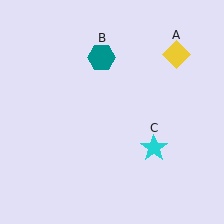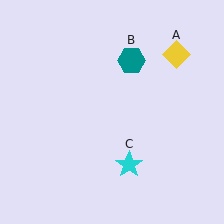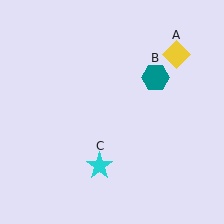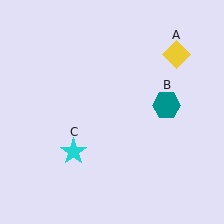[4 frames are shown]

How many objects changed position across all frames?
2 objects changed position: teal hexagon (object B), cyan star (object C).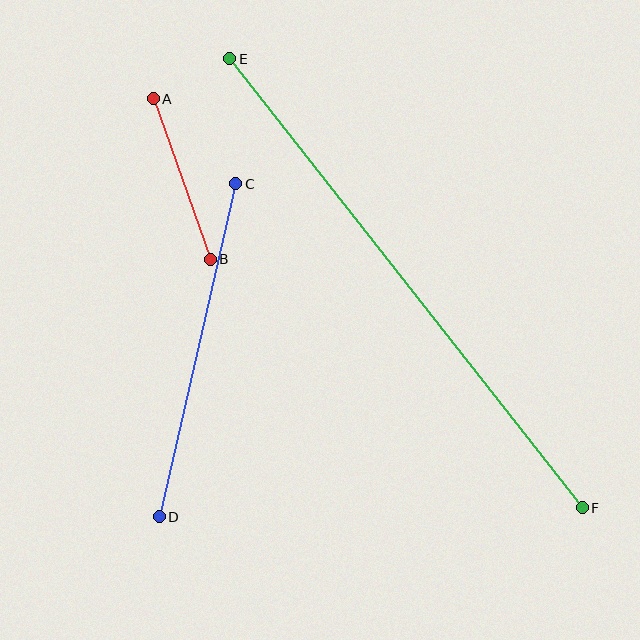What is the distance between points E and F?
The distance is approximately 571 pixels.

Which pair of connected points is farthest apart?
Points E and F are farthest apart.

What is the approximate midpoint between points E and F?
The midpoint is at approximately (406, 283) pixels.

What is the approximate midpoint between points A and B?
The midpoint is at approximately (182, 179) pixels.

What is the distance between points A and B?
The distance is approximately 170 pixels.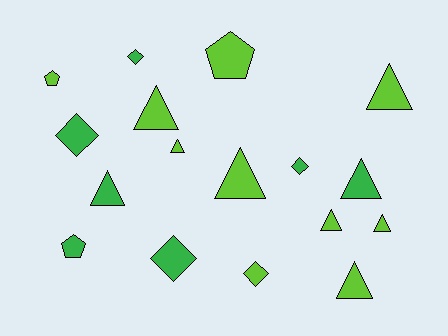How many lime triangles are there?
There are 7 lime triangles.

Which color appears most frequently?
Lime, with 10 objects.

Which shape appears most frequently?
Triangle, with 9 objects.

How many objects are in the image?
There are 17 objects.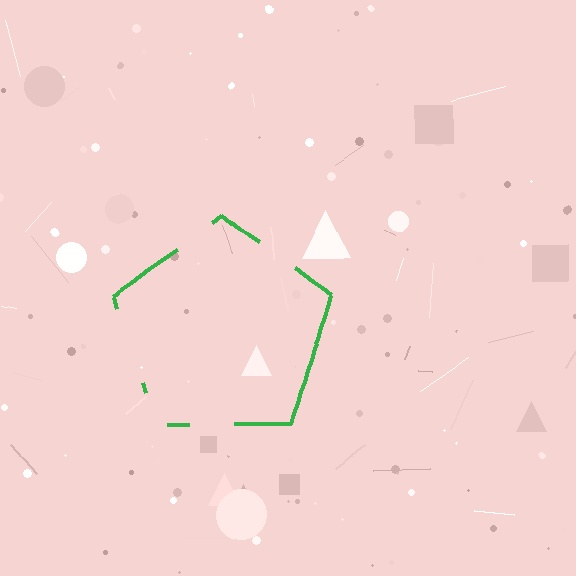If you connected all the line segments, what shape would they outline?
They would outline a pentagon.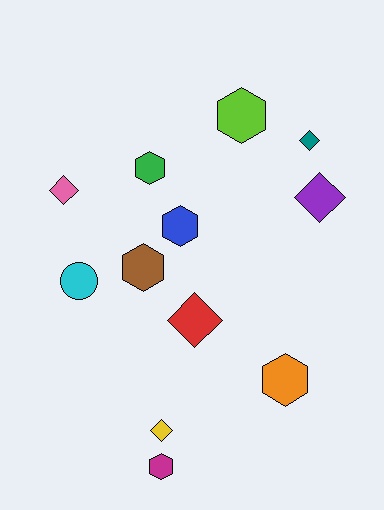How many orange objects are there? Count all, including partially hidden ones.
There is 1 orange object.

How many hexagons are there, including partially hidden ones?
There are 6 hexagons.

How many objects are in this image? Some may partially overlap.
There are 12 objects.